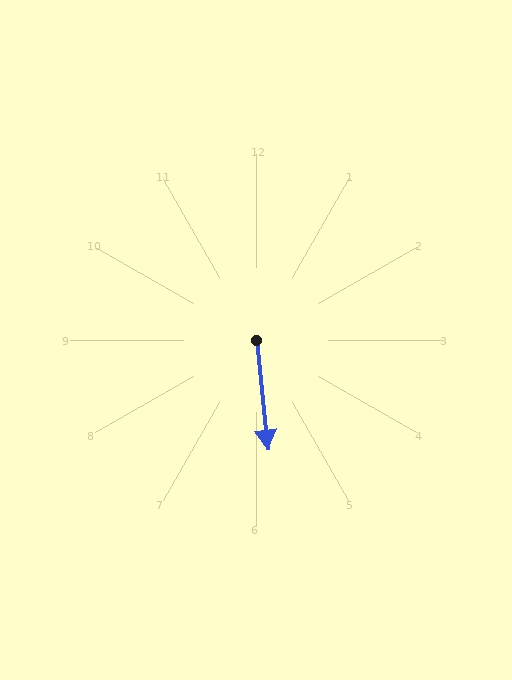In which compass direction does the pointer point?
South.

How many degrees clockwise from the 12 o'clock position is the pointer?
Approximately 174 degrees.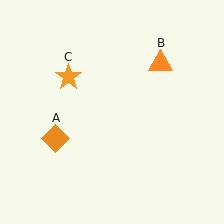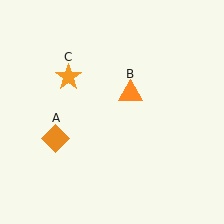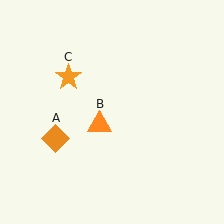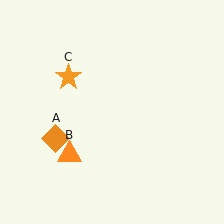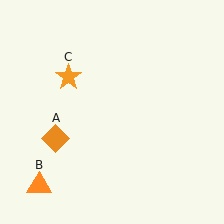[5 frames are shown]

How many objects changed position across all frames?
1 object changed position: orange triangle (object B).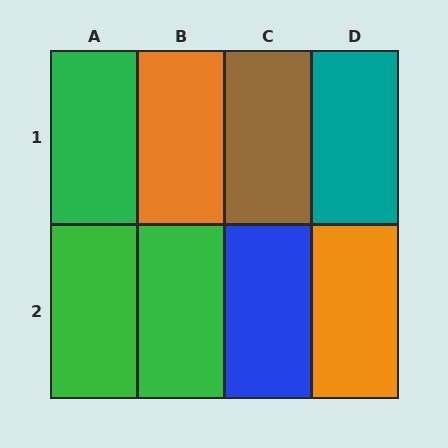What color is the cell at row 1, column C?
Brown.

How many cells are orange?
2 cells are orange.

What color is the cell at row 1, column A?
Green.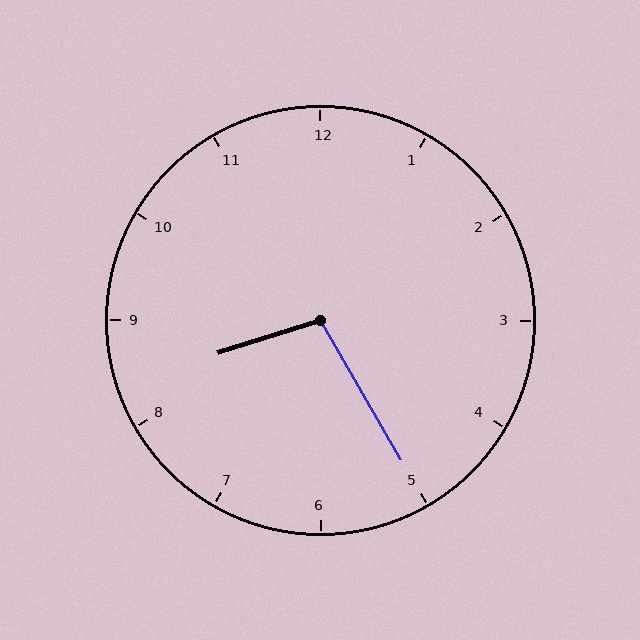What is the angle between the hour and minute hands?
Approximately 102 degrees.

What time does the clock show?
8:25.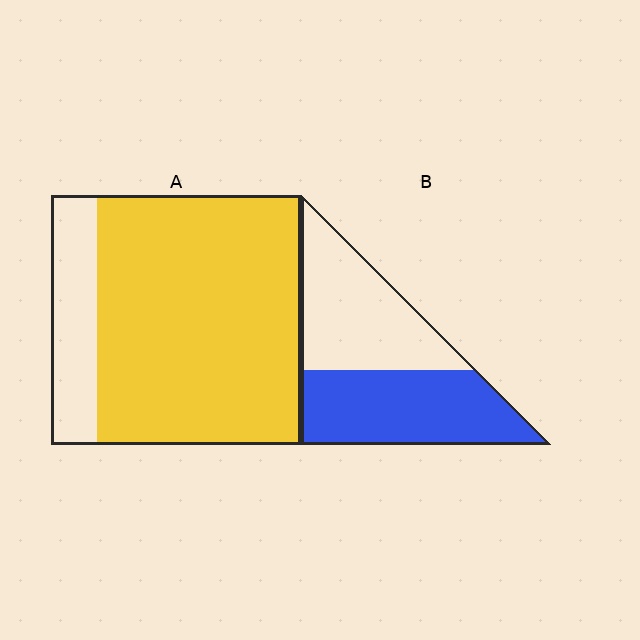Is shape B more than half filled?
Roughly half.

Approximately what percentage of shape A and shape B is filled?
A is approximately 80% and B is approximately 50%.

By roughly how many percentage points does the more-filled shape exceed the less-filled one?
By roughly 30 percentage points (A over B).